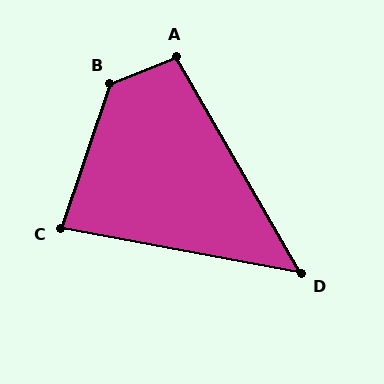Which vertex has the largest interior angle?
B, at approximately 130 degrees.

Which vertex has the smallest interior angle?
D, at approximately 50 degrees.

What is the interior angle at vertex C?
Approximately 82 degrees (acute).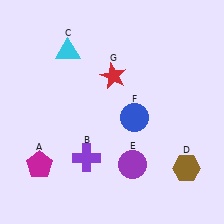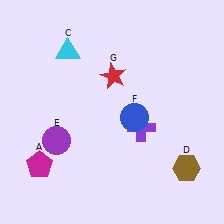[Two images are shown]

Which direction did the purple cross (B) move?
The purple cross (B) moved right.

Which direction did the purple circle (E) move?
The purple circle (E) moved left.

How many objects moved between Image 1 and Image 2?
2 objects moved between the two images.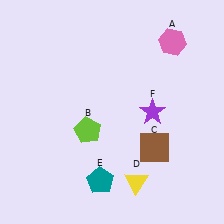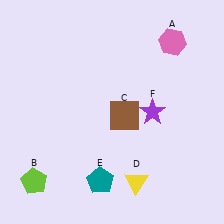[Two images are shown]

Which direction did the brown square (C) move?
The brown square (C) moved up.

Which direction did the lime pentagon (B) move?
The lime pentagon (B) moved left.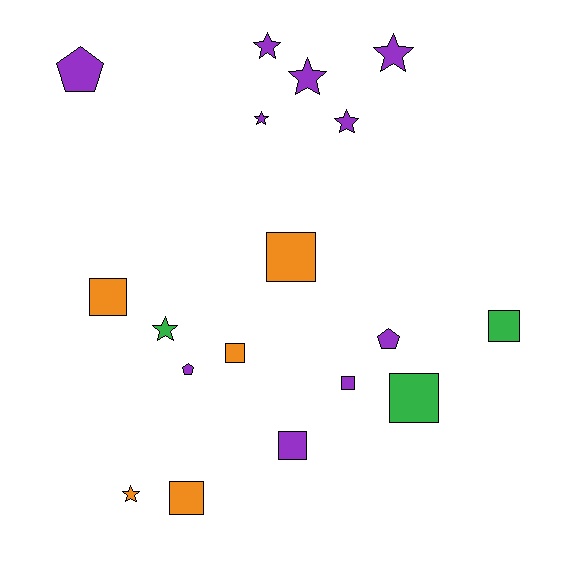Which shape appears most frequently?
Square, with 8 objects.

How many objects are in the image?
There are 18 objects.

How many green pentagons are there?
There are no green pentagons.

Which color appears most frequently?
Purple, with 10 objects.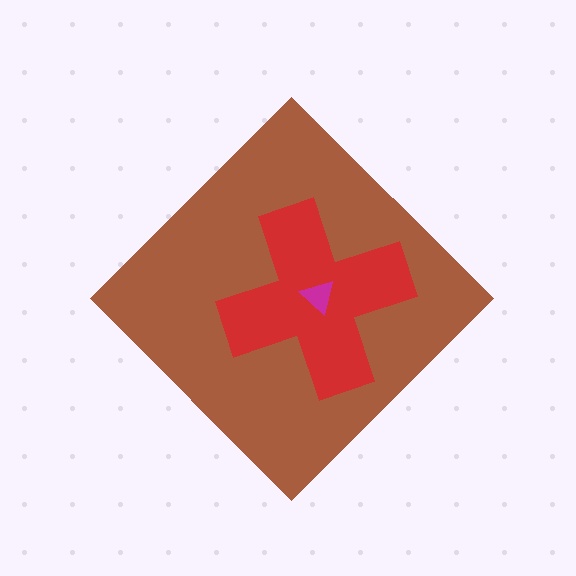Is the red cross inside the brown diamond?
Yes.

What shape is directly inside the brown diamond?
The red cross.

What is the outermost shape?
The brown diamond.